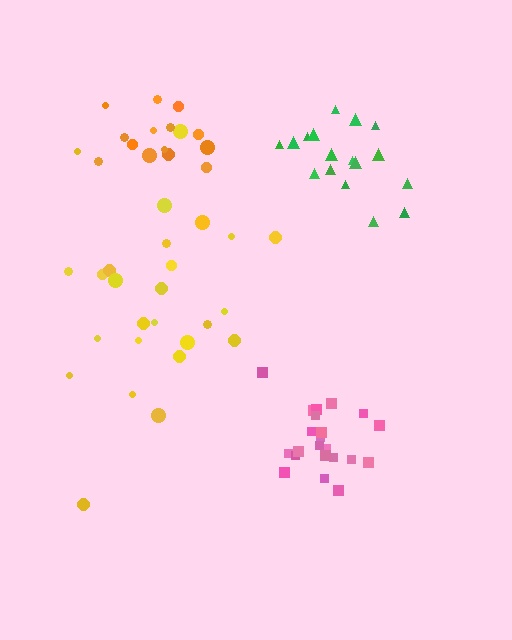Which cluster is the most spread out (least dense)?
Yellow.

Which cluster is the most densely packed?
Pink.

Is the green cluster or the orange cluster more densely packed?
Green.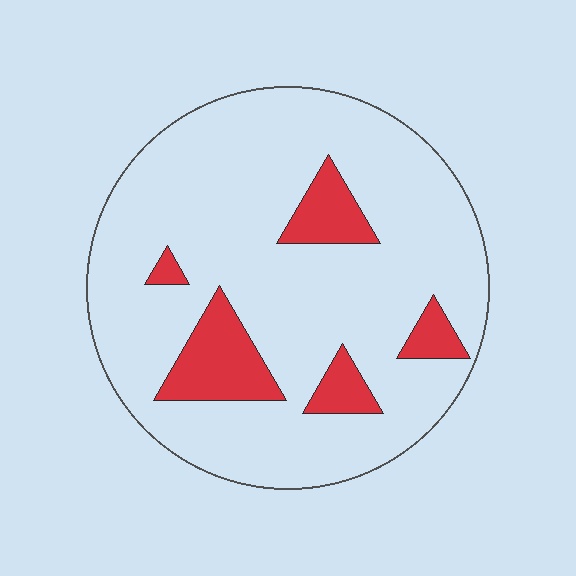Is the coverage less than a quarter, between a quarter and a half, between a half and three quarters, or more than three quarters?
Less than a quarter.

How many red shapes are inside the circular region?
5.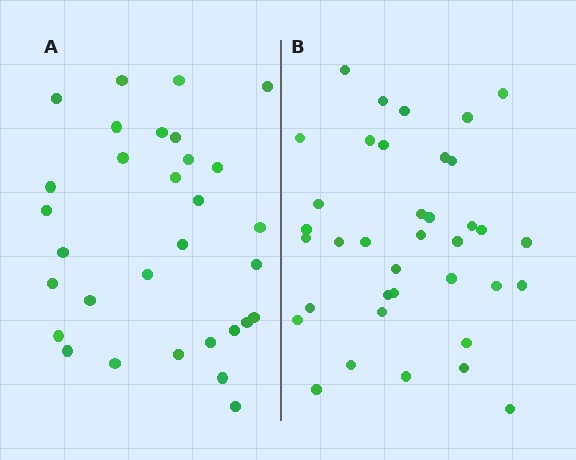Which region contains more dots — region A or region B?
Region B (the right region) has more dots.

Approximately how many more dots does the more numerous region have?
Region B has about 6 more dots than region A.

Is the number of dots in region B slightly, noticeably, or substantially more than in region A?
Region B has only slightly more — the two regions are fairly close. The ratio is roughly 1.2 to 1.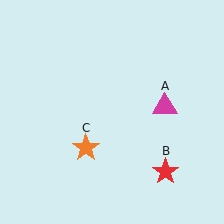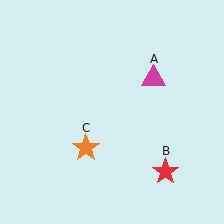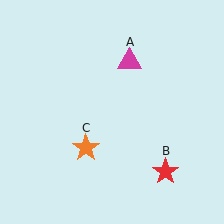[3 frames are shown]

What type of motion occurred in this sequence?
The magenta triangle (object A) rotated counterclockwise around the center of the scene.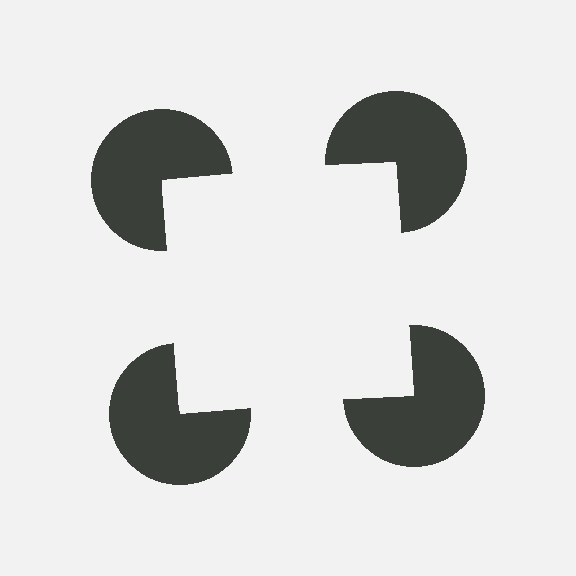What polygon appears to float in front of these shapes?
An illusory square — its edges are inferred from the aligned wedge cuts in the pac-man discs, not physically drawn.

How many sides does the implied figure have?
4 sides.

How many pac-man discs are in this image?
There are 4 — one at each vertex of the illusory square.